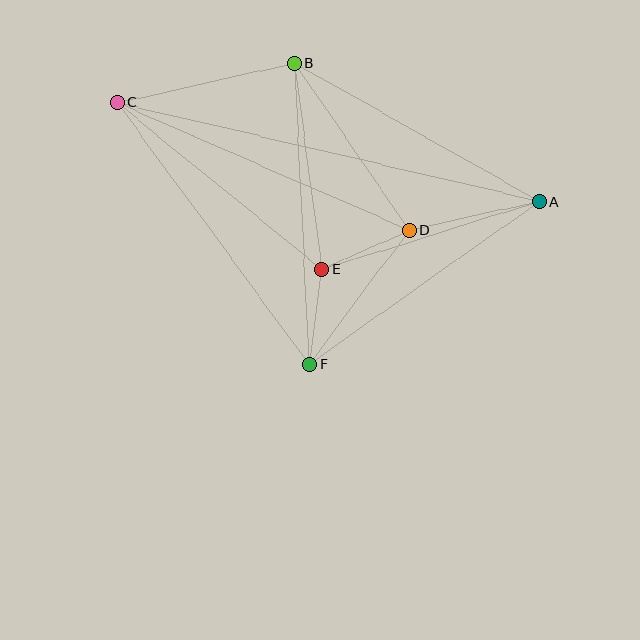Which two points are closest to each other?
Points D and E are closest to each other.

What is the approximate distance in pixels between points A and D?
The distance between A and D is approximately 133 pixels.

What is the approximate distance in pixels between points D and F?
The distance between D and F is approximately 167 pixels.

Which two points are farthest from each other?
Points A and C are farthest from each other.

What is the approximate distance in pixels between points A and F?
The distance between A and F is approximately 282 pixels.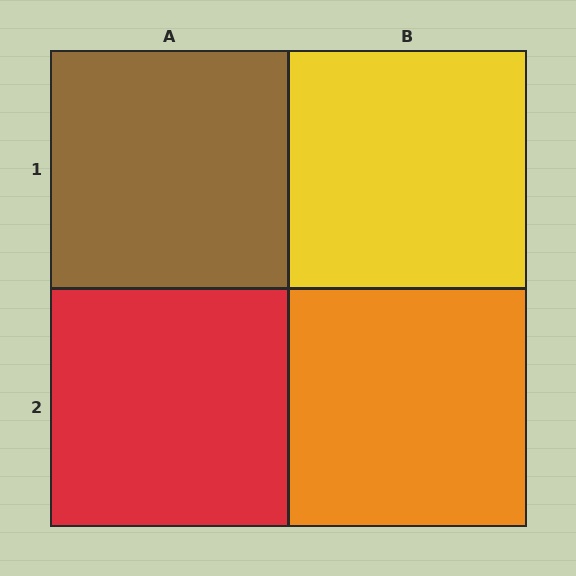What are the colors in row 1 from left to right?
Brown, yellow.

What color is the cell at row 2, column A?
Red.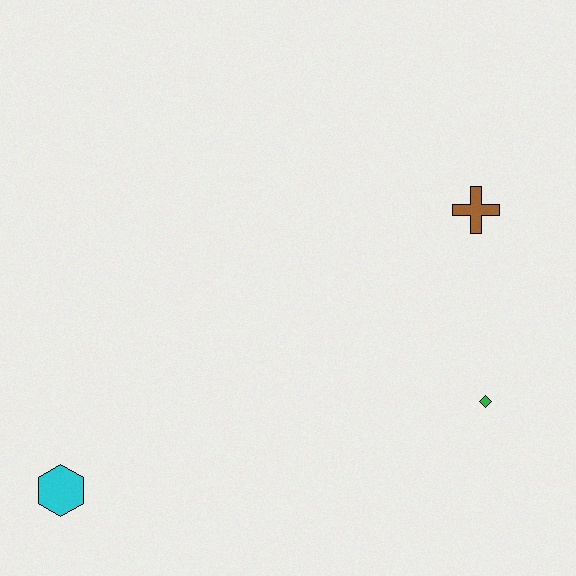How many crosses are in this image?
There is 1 cross.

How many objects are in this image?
There are 3 objects.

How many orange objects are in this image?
There are no orange objects.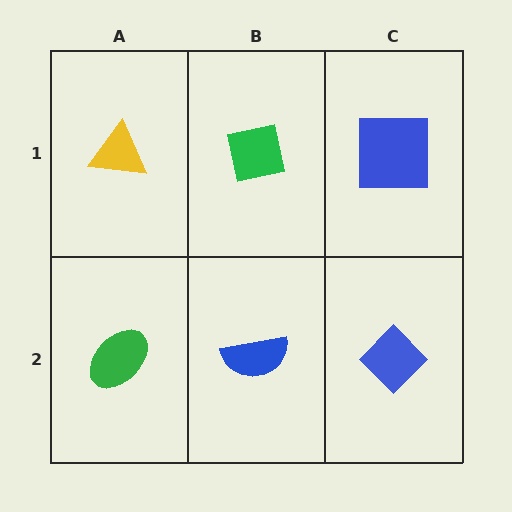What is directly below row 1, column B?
A blue semicircle.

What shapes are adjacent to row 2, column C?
A blue square (row 1, column C), a blue semicircle (row 2, column B).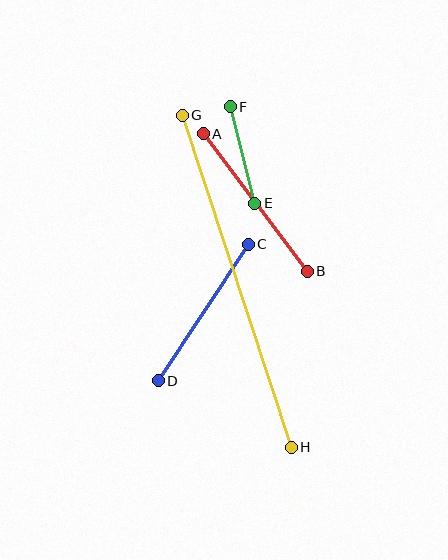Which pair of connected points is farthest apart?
Points G and H are farthest apart.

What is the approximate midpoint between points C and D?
The midpoint is at approximately (203, 313) pixels.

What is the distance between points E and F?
The distance is approximately 100 pixels.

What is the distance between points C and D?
The distance is approximately 164 pixels.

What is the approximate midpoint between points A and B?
The midpoint is at approximately (255, 202) pixels.